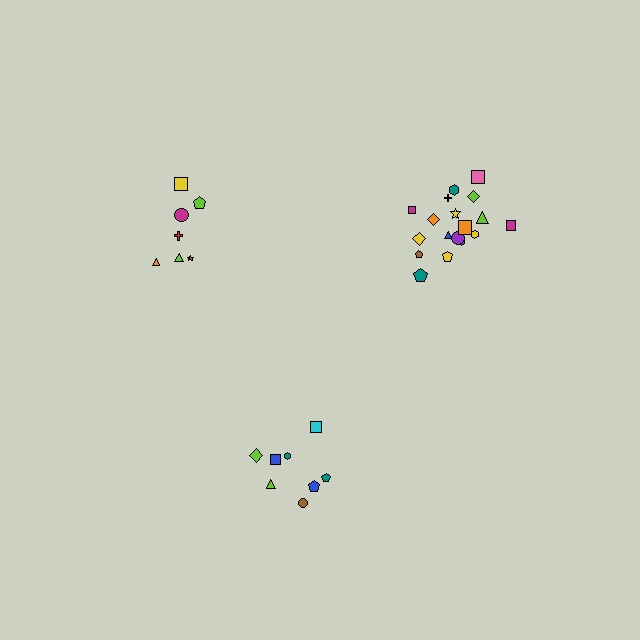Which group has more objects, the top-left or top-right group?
The top-right group.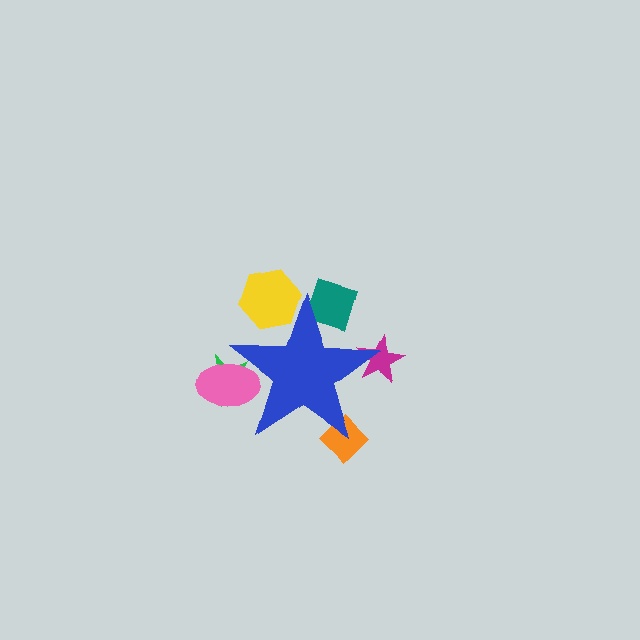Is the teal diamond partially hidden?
Yes, the teal diamond is partially hidden behind the blue star.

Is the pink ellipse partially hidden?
Yes, the pink ellipse is partially hidden behind the blue star.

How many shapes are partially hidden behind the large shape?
6 shapes are partially hidden.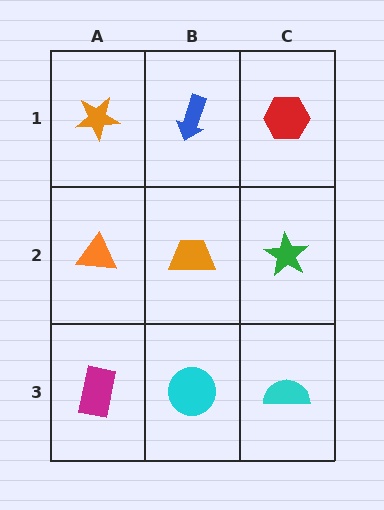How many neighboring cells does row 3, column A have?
2.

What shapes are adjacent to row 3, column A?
An orange triangle (row 2, column A), a cyan circle (row 3, column B).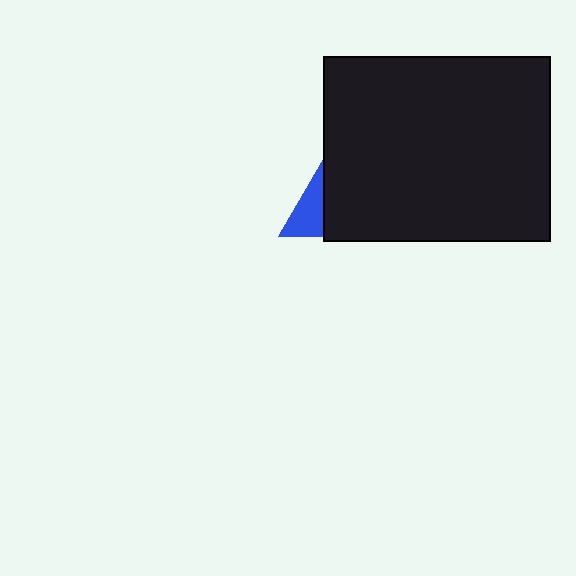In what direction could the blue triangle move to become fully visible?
The blue triangle could move left. That would shift it out from behind the black rectangle entirely.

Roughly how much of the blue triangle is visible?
A small part of it is visible (roughly 32%).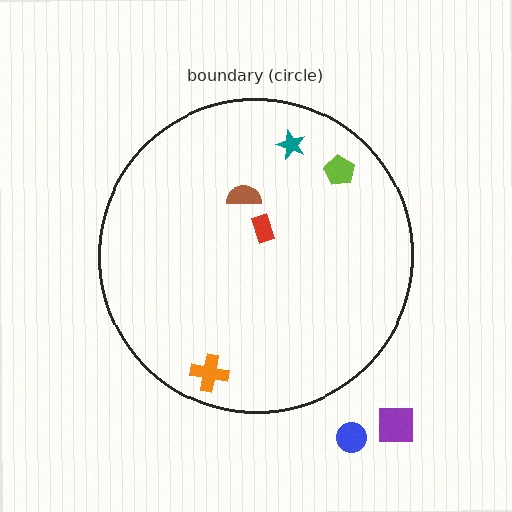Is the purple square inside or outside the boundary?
Outside.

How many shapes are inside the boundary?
5 inside, 2 outside.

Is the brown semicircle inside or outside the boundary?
Inside.